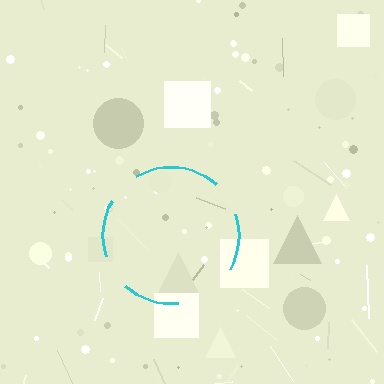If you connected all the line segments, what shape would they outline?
They would outline a circle.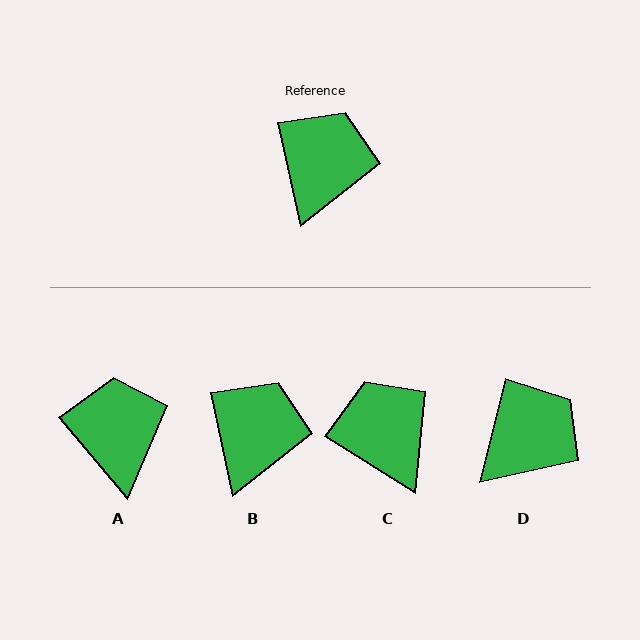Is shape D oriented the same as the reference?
No, it is off by about 26 degrees.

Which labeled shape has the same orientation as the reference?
B.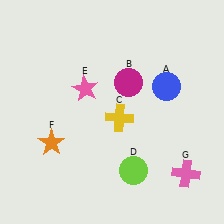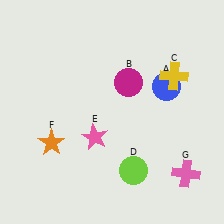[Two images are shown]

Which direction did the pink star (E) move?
The pink star (E) moved down.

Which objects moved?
The objects that moved are: the yellow cross (C), the pink star (E).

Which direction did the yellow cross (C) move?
The yellow cross (C) moved right.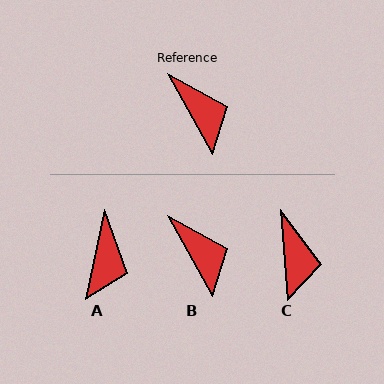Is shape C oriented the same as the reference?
No, it is off by about 25 degrees.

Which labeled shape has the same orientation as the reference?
B.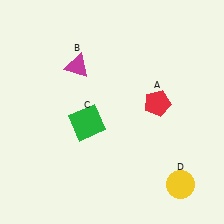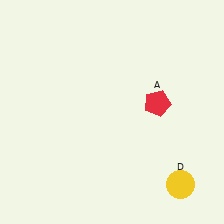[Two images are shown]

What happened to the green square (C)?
The green square (C) was removed in Image 2. It was in the bottom-left area of Image 1.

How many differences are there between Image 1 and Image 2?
There are 2 differences between the two images.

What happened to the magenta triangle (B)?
The magenta triangle (B) was removed in Image 2. It was in the top-left area of Image 1.